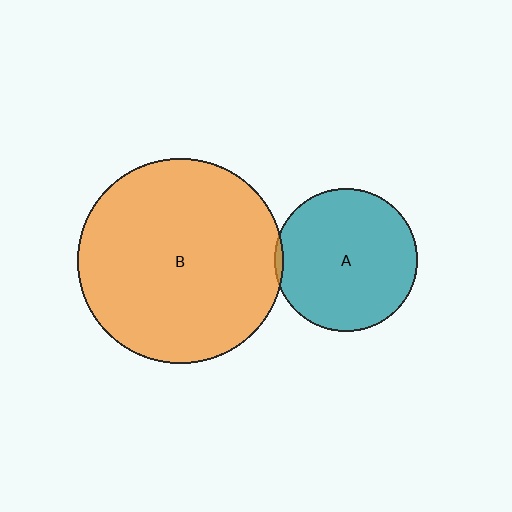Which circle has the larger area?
Circle B (orange).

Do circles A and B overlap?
Yes.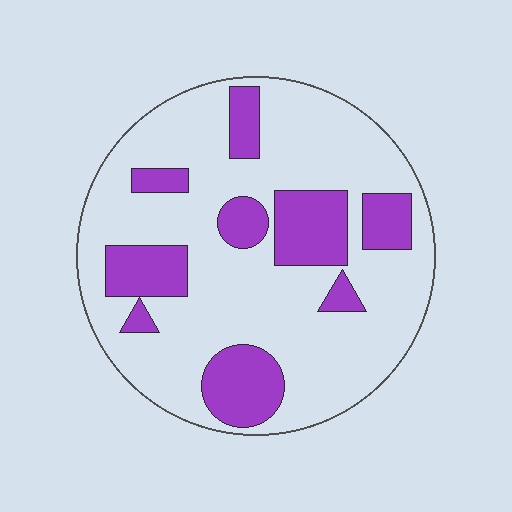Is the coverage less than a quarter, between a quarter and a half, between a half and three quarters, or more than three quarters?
Between a quarter and a half.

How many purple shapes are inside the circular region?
9.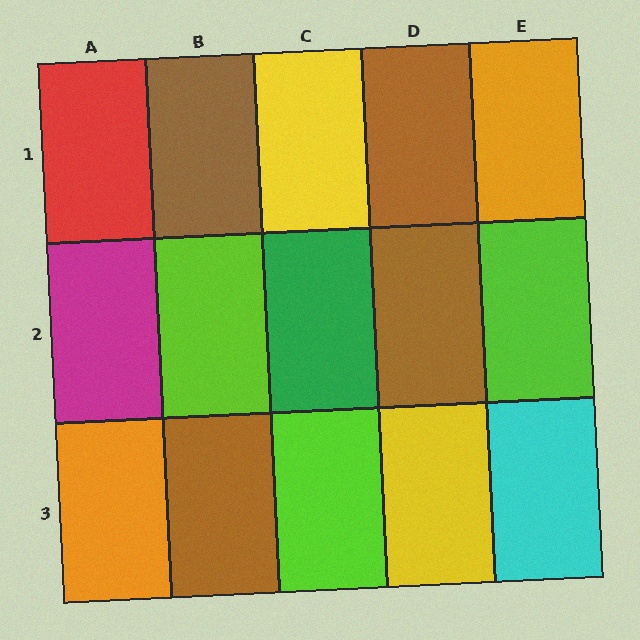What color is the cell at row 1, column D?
Brown.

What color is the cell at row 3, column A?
Orange.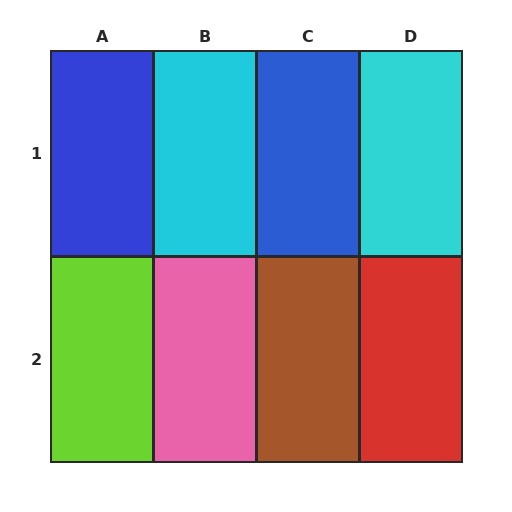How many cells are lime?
1 cell is lime.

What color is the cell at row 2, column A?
Lime.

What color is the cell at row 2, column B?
Pink.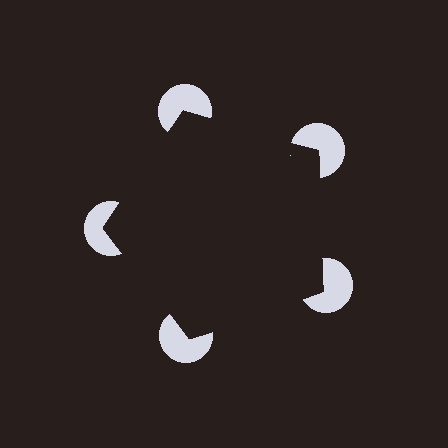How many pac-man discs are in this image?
There are 5 — one at each vertex of the illusory pentagon.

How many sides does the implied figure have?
5 sides.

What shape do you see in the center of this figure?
An illusory pentagon — its edges are inferred from the aligned wedge cuts in the pac-man discs, not physically drawn.